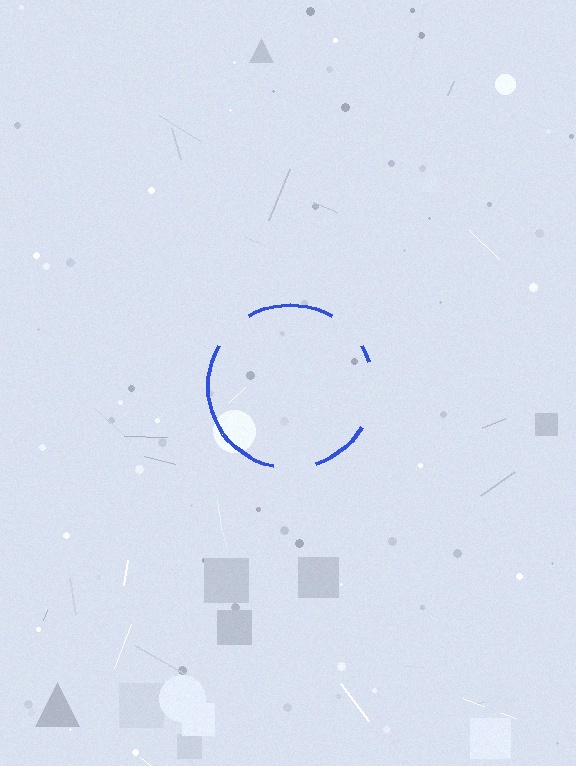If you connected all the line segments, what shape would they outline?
They would outline a circle.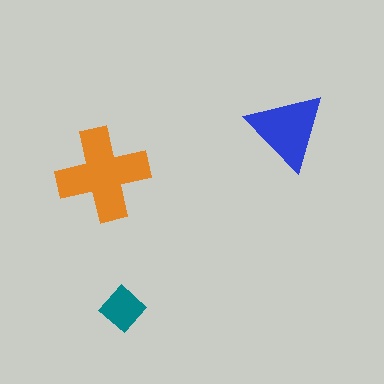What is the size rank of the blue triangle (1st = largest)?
2nd.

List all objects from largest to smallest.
The orange cross, the blue triangle, the teal diamond.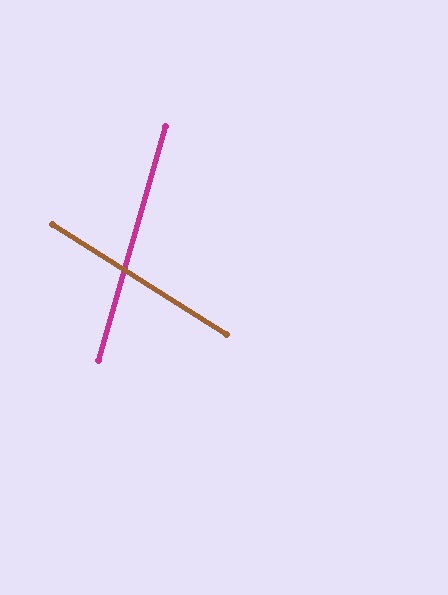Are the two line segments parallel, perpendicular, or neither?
Neither parallel nor perpendicular — they differ by about 74°.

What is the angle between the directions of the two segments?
Approximately 74 degrees.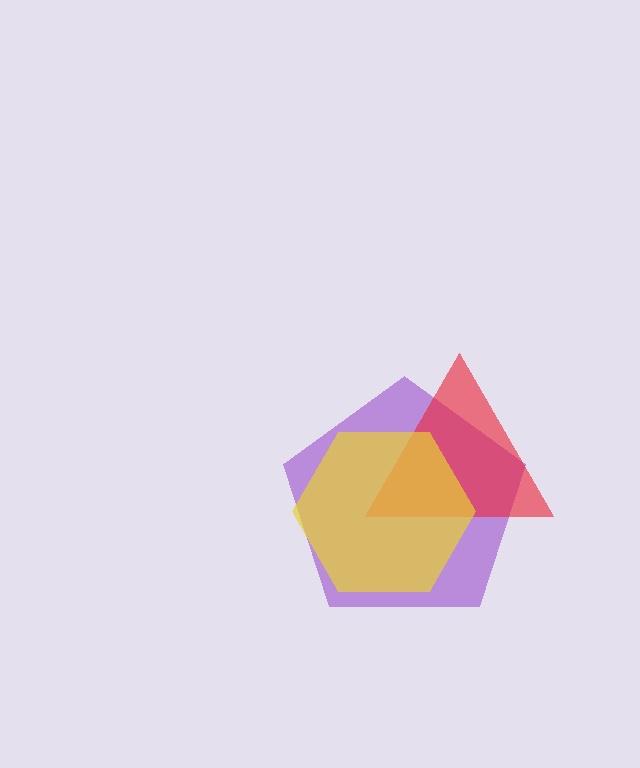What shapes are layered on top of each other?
The layered shapes are: a purple pentagon, a red triangle, a yellow hexagon.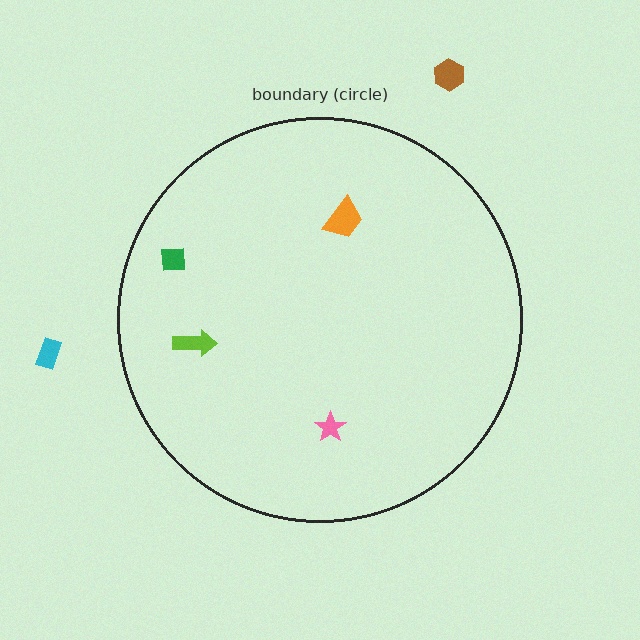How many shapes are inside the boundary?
4 inside, 2 outside.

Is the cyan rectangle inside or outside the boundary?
Outside.